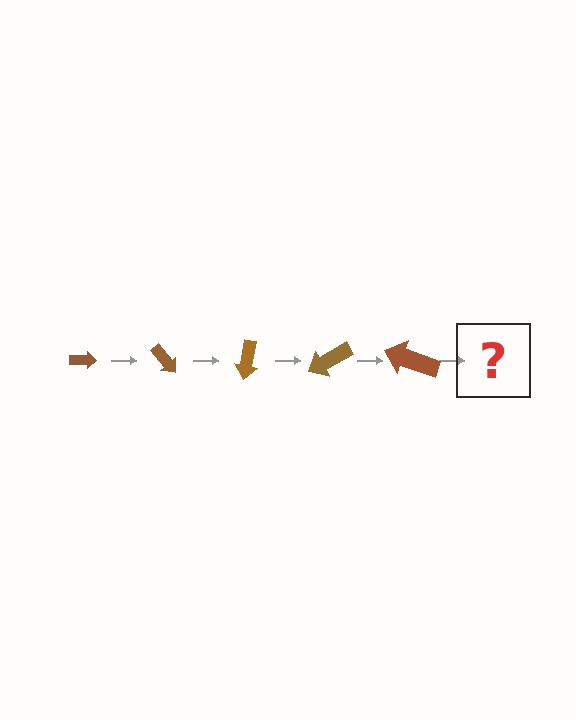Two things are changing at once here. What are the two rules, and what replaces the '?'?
The two rules are that the arrow grows larger each step and it rotates 50 degrees each step. The '?' should be an arrow, larger than the previous one and rotated 250 degrees from the start.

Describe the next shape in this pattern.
It should be an arrow, larger than the previous one and rotated 250 degrees from the start.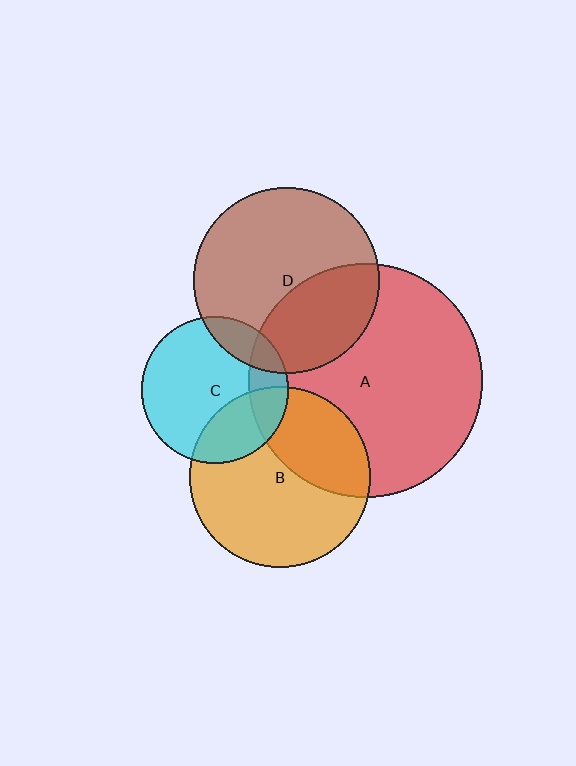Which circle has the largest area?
Circle A (red).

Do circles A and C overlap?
Yes.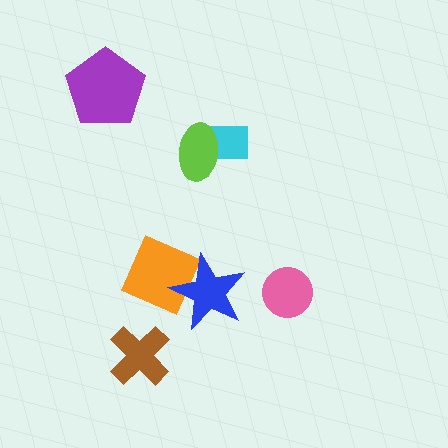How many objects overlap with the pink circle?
0 objects overlap with the pink circle.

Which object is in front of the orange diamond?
The blue star is in front of the orange diamond.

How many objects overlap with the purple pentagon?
0 objects overlap with the purple pentagon.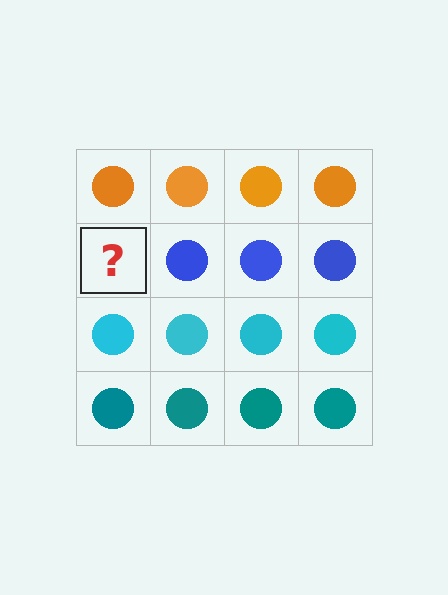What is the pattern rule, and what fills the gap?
The rule is that each row has a consistent color. The gap should be filled with a blue circle.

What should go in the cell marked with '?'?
The missing cell should contain a blue circle.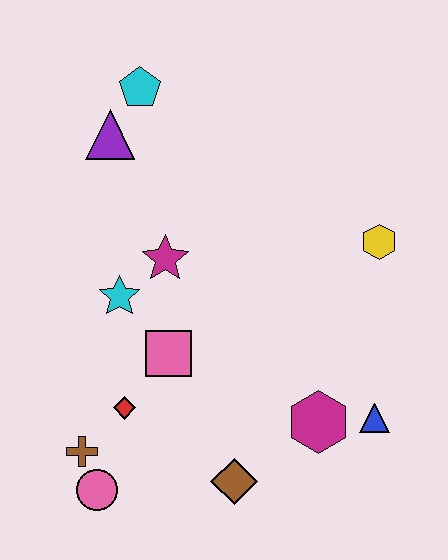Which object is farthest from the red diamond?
The cyan pentagon is farthest from the red diamond.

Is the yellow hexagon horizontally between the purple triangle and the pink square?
No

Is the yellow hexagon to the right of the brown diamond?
Yes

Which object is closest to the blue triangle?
The magenta hexagon is closest to the blue triangle.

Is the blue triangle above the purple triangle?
No